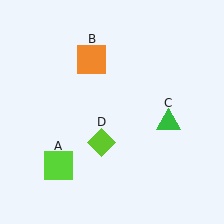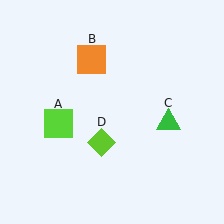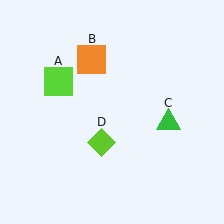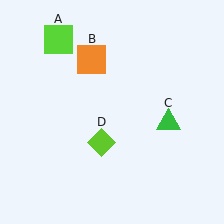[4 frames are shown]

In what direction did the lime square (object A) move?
The lime square (object A) moved up.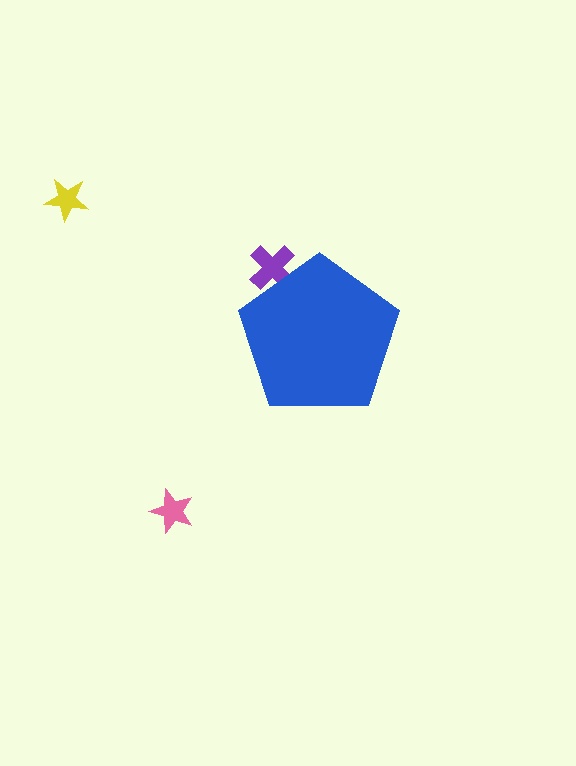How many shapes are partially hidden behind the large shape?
1 shape is partially hidden.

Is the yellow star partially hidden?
No, the yellow star is fully visible.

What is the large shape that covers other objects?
A blue pentagon.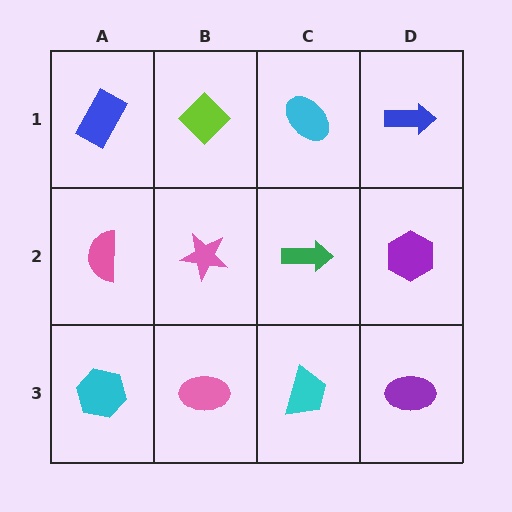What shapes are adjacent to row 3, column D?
A purple hexagon (row 2, column D), a cyan trapezoid (row 3, column C).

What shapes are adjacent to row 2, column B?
A lime diamond (row 1, column B), a pink ellipse (row 3, column B), a pink semicircle (row 2, column A), a green arrow (row 2, column C).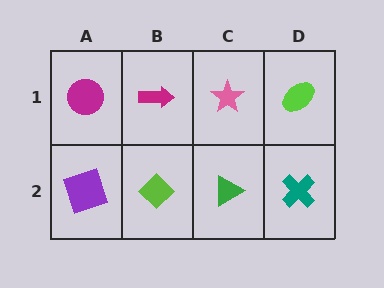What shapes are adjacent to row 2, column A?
A magenta circle (row 1, column A), a lime diamond (row 2, column B).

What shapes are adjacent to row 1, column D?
A teal cross (row 2, column D), a pink star (row 1, column C).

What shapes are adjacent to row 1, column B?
A lime diamond (row 2, column B), a magenta circle (row 1, column A), a pink star (row 1, column C).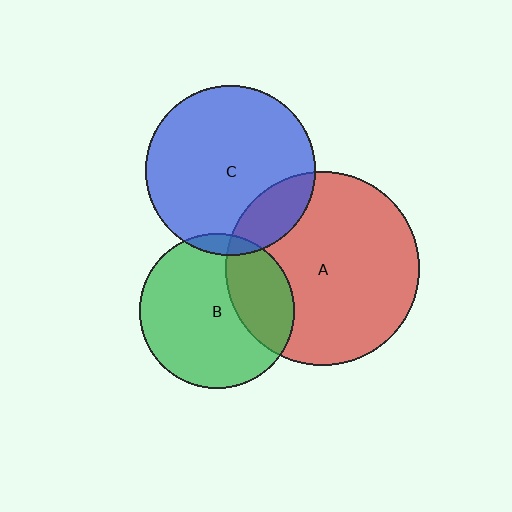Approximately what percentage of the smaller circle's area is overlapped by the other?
Approximately 5%.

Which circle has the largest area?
Circle A (red).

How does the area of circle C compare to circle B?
Approximately 1.2 times.